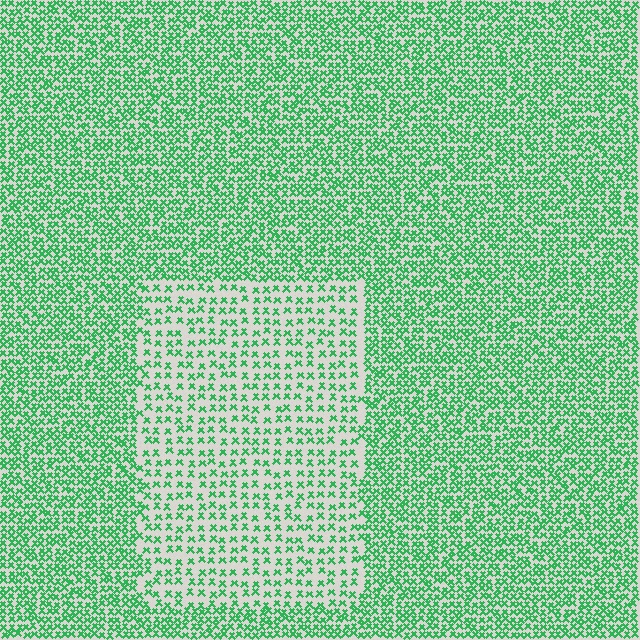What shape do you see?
I see a rectangle.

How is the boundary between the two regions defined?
The boundary is defined by a change in element density (approximately 2.1x ratio). All elements are the same color, size, and shape.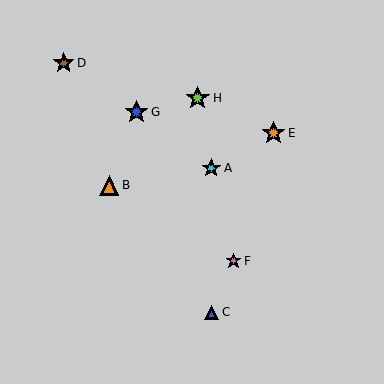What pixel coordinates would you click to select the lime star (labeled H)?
Click at (198, 98) to select the lime star H.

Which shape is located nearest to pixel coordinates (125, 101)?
The blue star (labeled G) at (137, 112) is nearest to that location.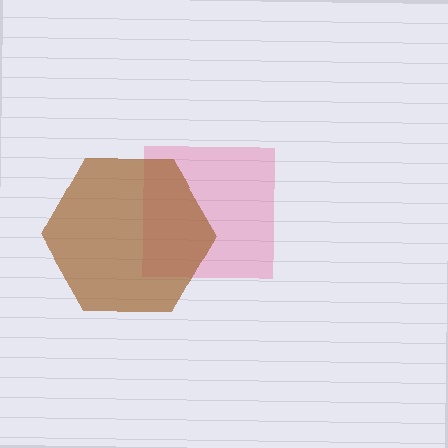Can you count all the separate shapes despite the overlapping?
Yes, there are 2 separate shapes.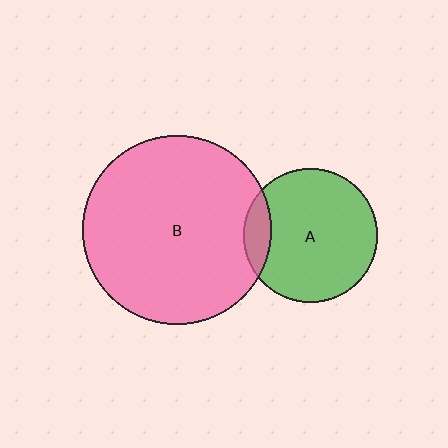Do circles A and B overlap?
Yes.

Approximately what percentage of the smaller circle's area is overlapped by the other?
Approximately 10%.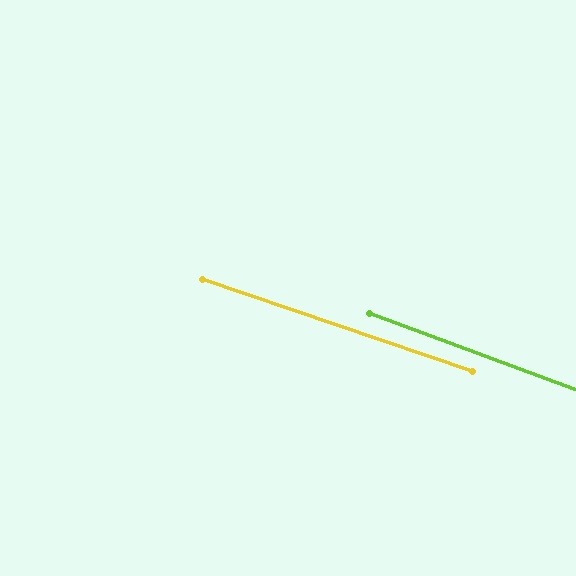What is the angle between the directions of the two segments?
Approximately 2 degrees.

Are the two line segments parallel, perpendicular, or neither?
Parallel — their directions differ by only 1.6°.